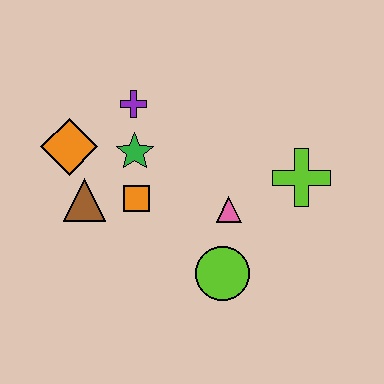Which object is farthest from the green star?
The lime cross is farthest from the green star.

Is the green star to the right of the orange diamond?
Yes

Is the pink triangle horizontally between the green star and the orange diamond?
No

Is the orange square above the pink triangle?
Yes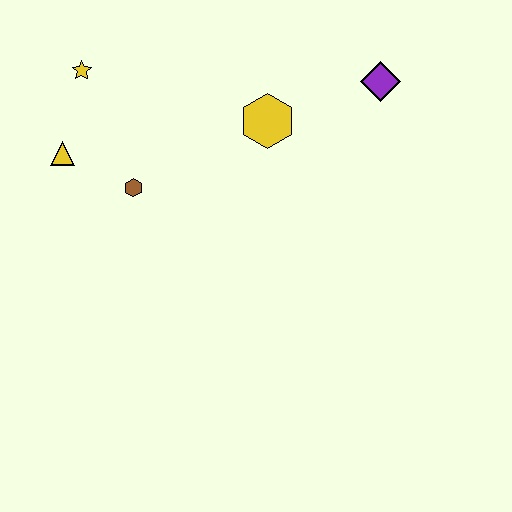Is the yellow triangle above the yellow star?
No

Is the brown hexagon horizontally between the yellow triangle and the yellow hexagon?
Yes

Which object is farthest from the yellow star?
The purple diamond is farthest from the yellow star.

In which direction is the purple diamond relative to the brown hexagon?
The purple diamond is to the right of the brown hexagon.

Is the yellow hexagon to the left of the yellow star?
No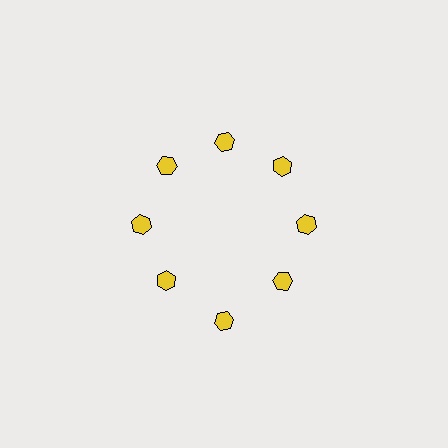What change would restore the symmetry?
The symmetry would be restored by moving it inward, back onto the ring so that all 8 hexagons sit at equal angles and equal distance from the center.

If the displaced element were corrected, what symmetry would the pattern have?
It would have 8-fold rotational symmetry — the pattern would map onto itself every 45 degrees.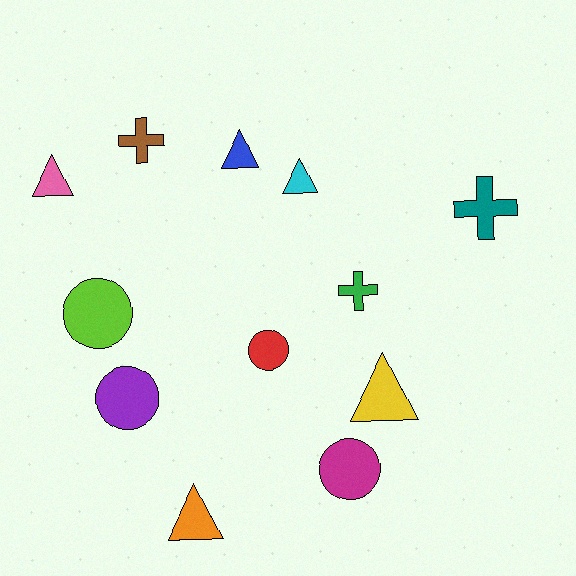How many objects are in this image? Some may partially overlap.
There are 12 objects.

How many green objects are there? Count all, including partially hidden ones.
There is 1 green object.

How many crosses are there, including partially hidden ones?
There are 3 crosses.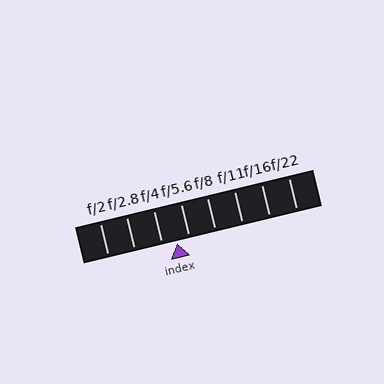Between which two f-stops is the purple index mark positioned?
The index mark is between f/4 and f/5.6.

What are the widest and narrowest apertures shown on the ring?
The widest aperture shown is f/2 and the narrowest is f/22.